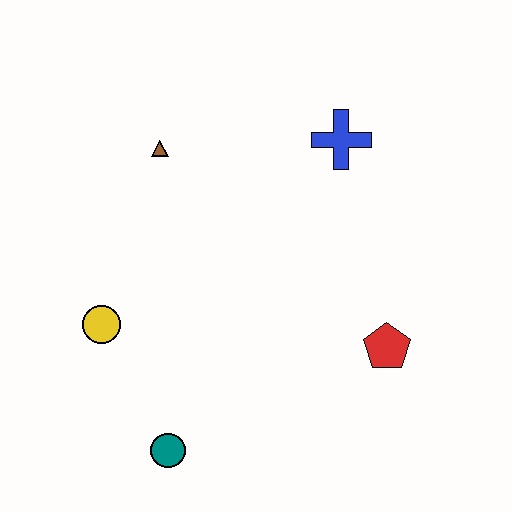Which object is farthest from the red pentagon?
The brown triangle is farthest from the red pentagon.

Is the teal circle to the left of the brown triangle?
No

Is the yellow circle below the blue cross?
Yes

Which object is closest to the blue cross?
The brown triangle is closest to the blue cross.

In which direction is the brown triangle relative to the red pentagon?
The brown triangle is to the left of the red pentagon.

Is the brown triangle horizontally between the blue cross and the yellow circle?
Yes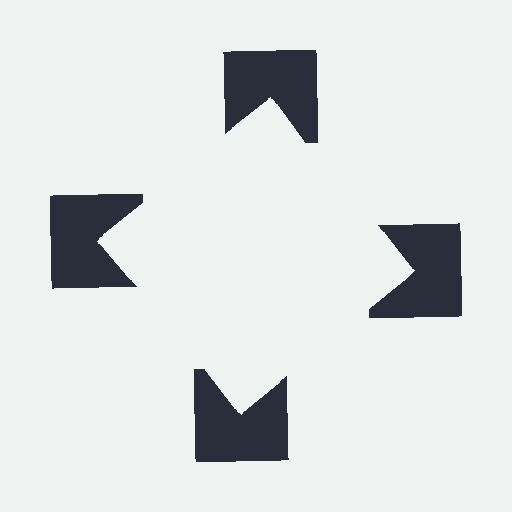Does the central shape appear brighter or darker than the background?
It typically appears slightly brighter than the background, even though no actual brightness change is drawn.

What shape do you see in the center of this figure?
An illusory square — its edges are inferred from the aligned wedge cuts in the notched squares, not physically drawn.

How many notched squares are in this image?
There are 4 — one at each vertex of the illusory square.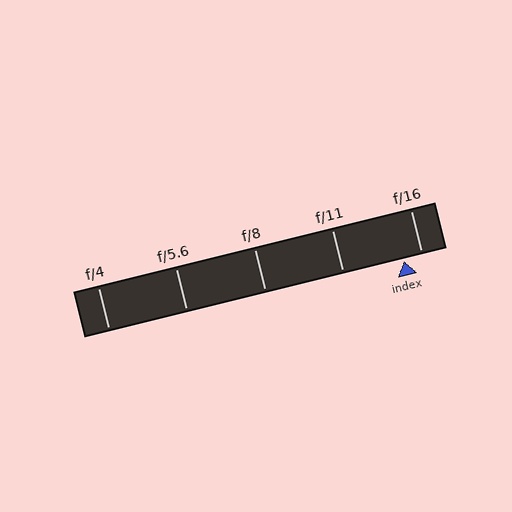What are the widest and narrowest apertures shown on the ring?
The widest aperture shown is f/4 and the narrowest is f/16.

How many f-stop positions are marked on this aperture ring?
There are 5 f-stop positions marked.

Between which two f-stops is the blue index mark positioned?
The index mark is between f/11 and f/16.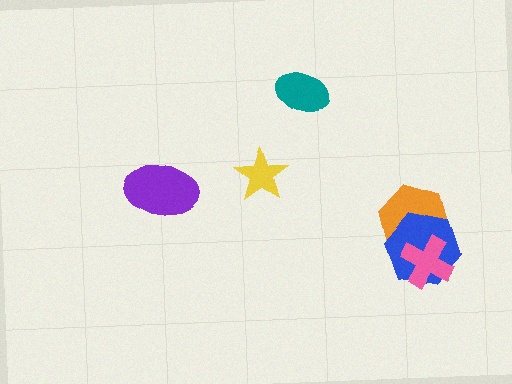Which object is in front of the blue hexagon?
The pink cross is in front of the blue hexagon.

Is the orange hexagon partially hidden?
Yes, it is partially covered by another shape.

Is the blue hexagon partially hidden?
Yes, it is partially covered by another shape.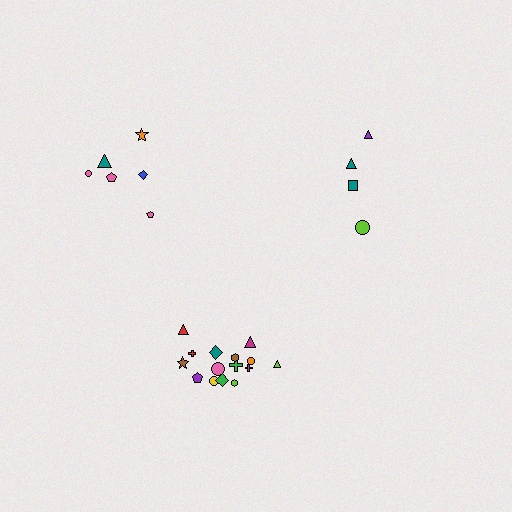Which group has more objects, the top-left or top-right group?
The top-left group.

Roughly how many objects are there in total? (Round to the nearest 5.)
Roughly 25 objects in total.